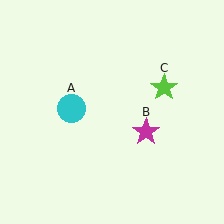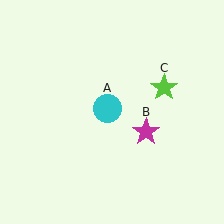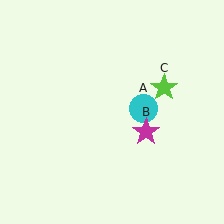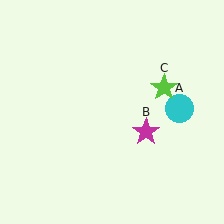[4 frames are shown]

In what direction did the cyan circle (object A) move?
The cyan circle (object A) moved right.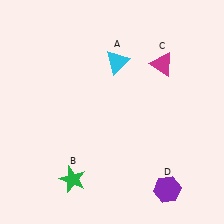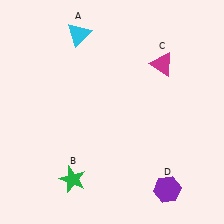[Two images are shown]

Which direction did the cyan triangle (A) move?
The cyan triangle (A) moved left.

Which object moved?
The cyan triangle (A) moved left.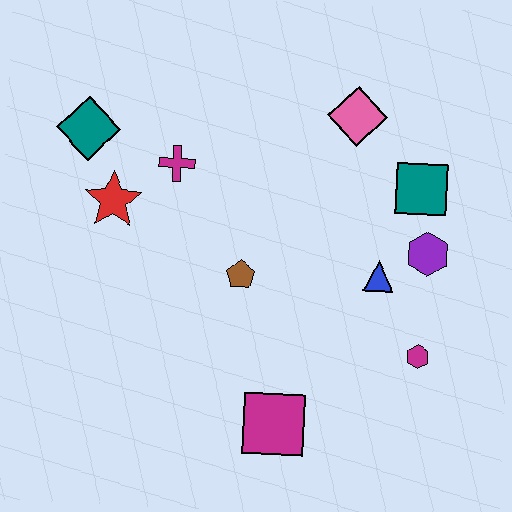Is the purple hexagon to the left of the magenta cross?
No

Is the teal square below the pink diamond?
Yes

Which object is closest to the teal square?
The purple hexagon is closest to the teal square.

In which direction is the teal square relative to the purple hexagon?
The teal square is above the purple hexagon.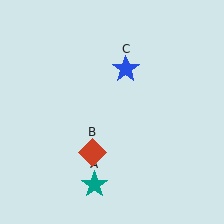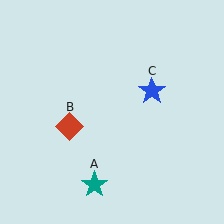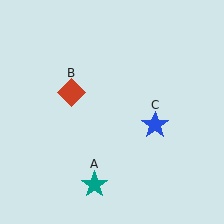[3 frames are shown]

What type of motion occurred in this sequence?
The red diamond (object B), blue star (object C) rotated clockwise around the center of the scene.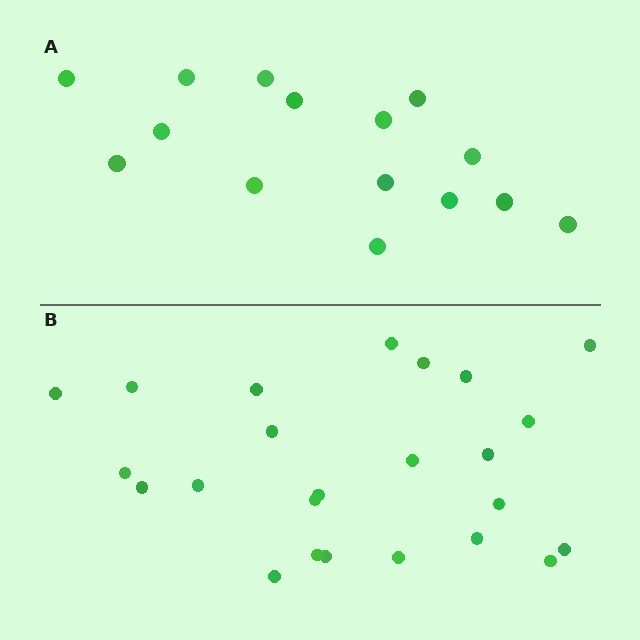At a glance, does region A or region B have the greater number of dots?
Region B (the bottom region) has more dots.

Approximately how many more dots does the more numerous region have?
Region B has roughly 8 or so more dots than region A.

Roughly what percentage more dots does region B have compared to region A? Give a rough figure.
About 60% more.